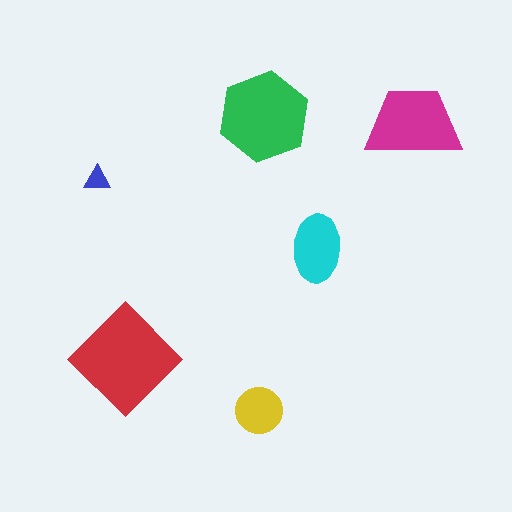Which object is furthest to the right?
The magenta trapezoid is rightmost.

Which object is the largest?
The red diamond.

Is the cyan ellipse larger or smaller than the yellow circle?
Larger.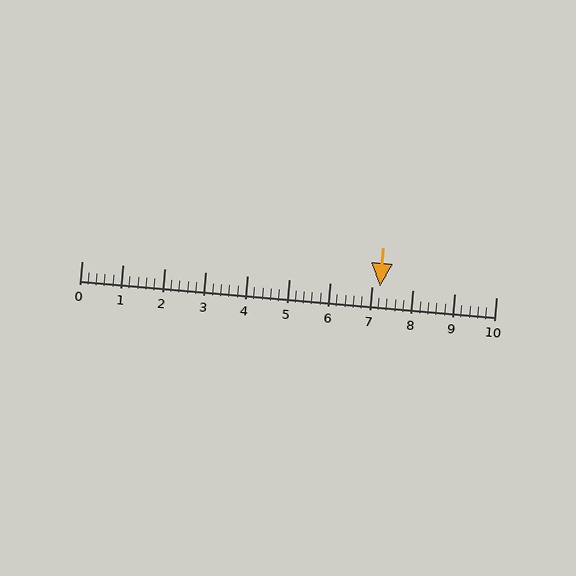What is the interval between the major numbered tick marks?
The major tick marks are spaced 1 units apart.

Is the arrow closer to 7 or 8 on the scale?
The arrow is closer to 7.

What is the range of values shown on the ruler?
The ruler shows values from 0 to 10.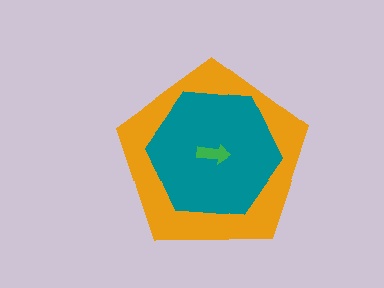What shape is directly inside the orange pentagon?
The teal hexagon.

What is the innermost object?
The green arrow.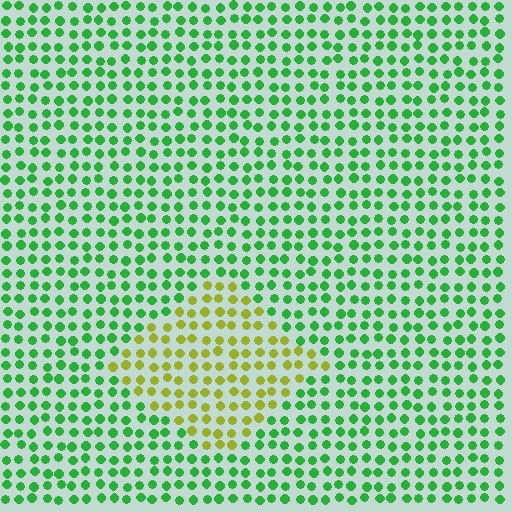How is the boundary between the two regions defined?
The boundary is defined purely by a slight shift in hue (about 56 degrees). Spacing, size, and orientation are identical on both sides.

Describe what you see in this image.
The image is filled with small green elements in a uniform arrangement. A diamond-shaped region is visible where the elements are tinted to a slightly different hue, forming a subtle color boundary.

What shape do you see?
I see a diamond.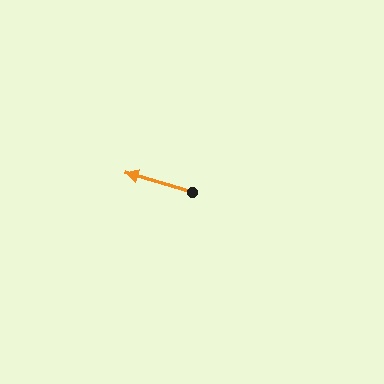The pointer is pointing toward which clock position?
Roughly 10 o'clock.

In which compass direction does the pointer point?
West.